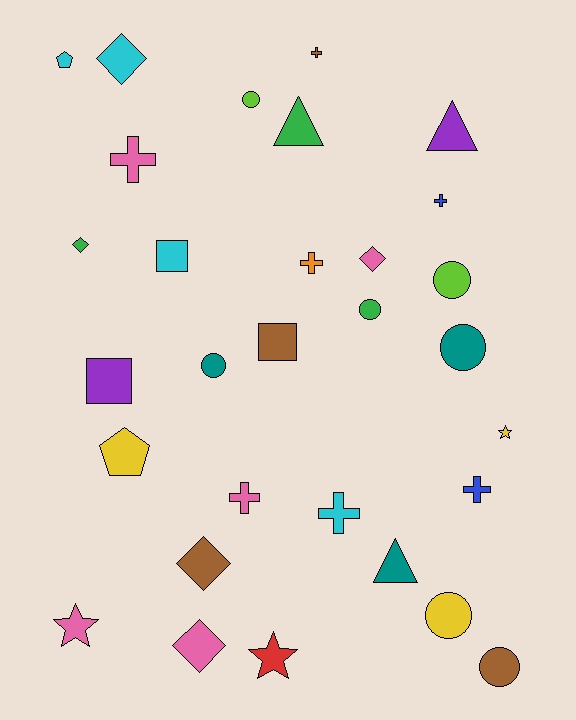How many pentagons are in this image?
There are 2 pentagons.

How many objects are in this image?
There are 30 objects.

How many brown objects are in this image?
There are 4 brown objects.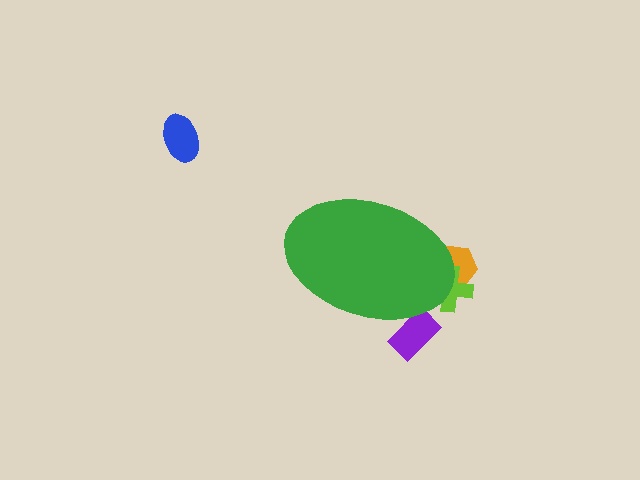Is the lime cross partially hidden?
Yes, the lime cross is partially hidden behind the green ellipse.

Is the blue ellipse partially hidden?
No, the blue ellipse is fully visible.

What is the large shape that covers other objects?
A green ellipse.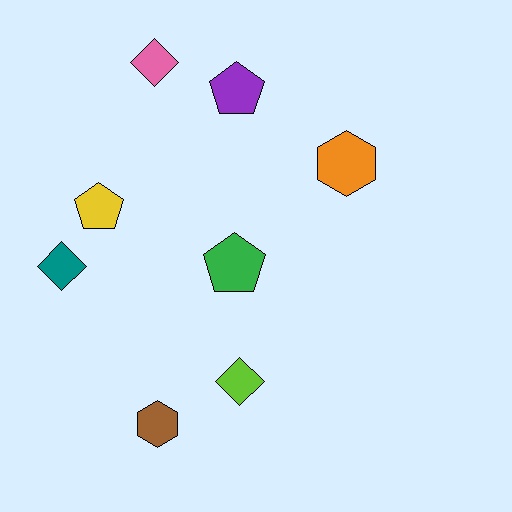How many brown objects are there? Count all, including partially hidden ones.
There is 1 brown object.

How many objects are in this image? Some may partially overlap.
There are 8 objects.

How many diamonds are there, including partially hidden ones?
There are 3 diamonds.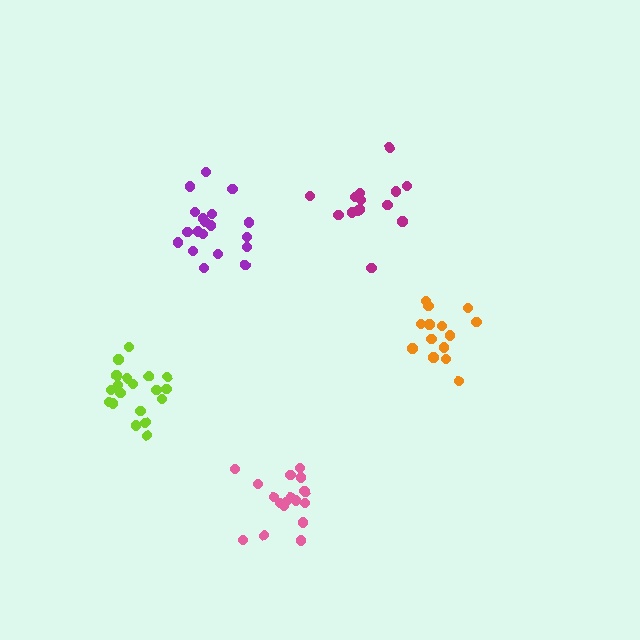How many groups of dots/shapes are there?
There are 5 groups.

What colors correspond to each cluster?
The clusters are colored: pink, orange, purple, magenta, lime.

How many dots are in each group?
Group 1: 17 dots, Group 2: 14 dots, Group 3: 19 dots, Group 4: 14 dots, Group 5: 19 dots (83 total).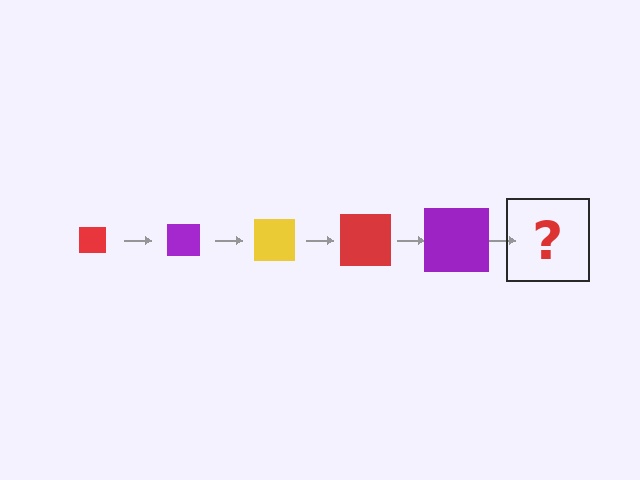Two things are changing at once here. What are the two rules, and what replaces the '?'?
The two rules are that the square grows larger each step and the color cycles through red, purple, and yellow. The '?' should be a yellow square, larger than the previous one.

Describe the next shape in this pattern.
It should be a yellow square, larger than the previous one.